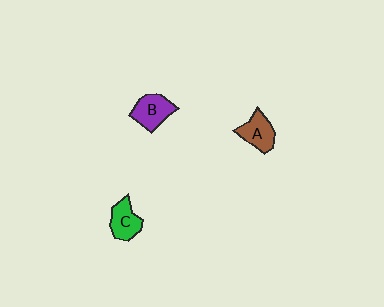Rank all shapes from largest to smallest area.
From largest to smallest: B (purple), A (brown), C (green).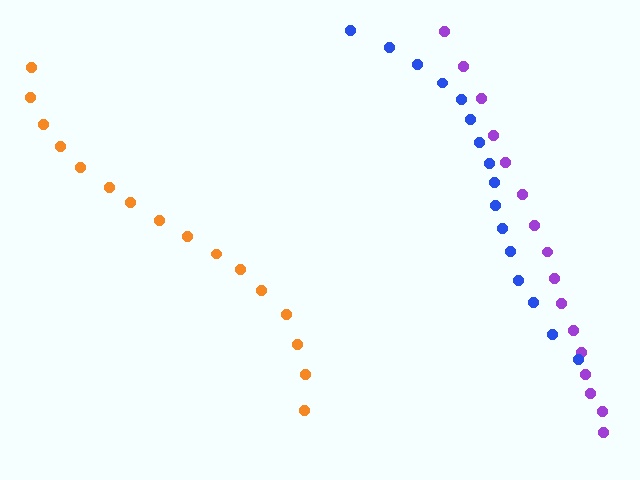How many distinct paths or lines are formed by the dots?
There are 3 distinct paths.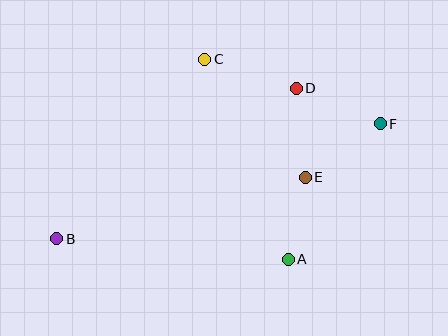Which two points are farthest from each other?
Points B and F are farthest from each other.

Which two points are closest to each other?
Points A and E are closest to each other.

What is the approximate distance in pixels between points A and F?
The distance between A and F is approximately 163 pixels.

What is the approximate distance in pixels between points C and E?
The distance between C and E is approximately 155 pixels.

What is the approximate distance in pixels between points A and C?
The distance between A and C is approximately 217 pixels.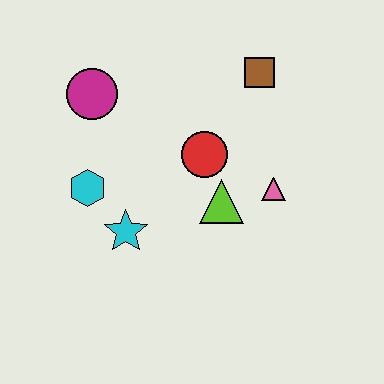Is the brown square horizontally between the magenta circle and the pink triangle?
Yes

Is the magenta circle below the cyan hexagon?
No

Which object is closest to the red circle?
The lime triangle is closest to the red circle.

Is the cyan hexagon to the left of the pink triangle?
Yes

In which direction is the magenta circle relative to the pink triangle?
The magenta circle is to the left of the pink triangle.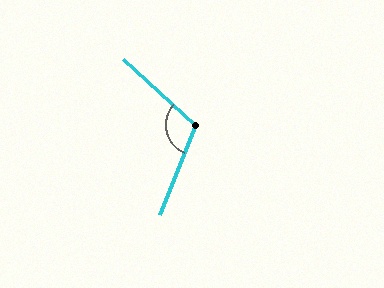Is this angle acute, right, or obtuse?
It is obtuse.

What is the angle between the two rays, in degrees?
Approximately 111 degrees.